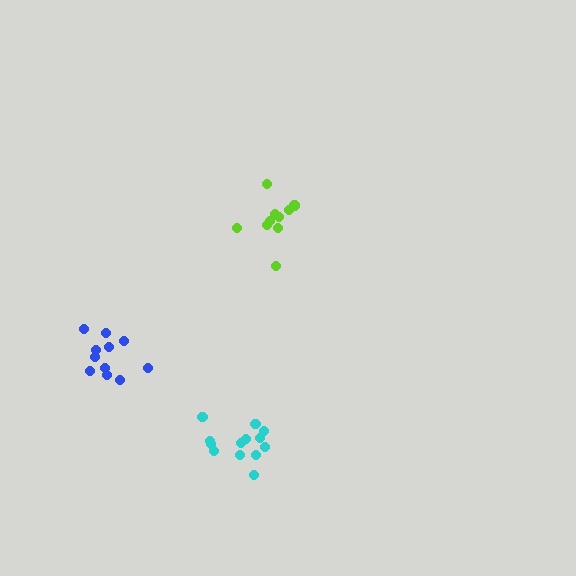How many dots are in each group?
Group 1: 10 dots, Group 2: 11 dots, Group 3: 14 dots (35 total).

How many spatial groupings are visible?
There are 3 spatial groupings.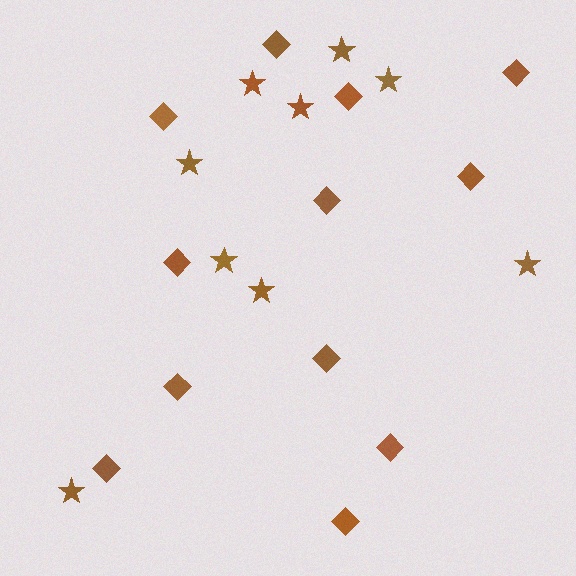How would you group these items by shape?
There are 2 groups: one group of diamonds (12) and one group of stars (9).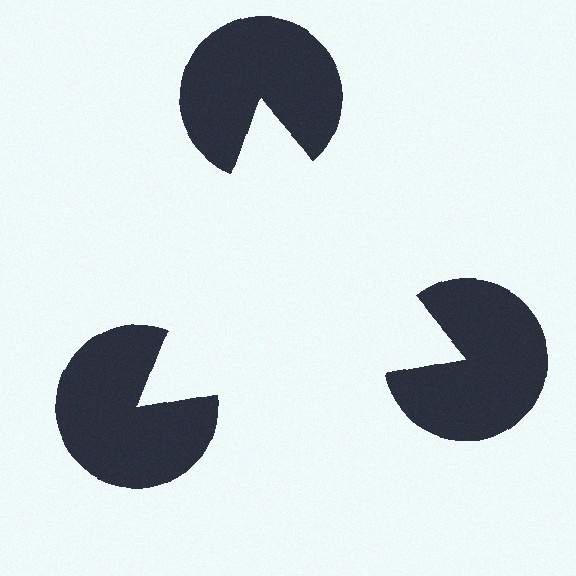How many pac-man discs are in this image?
There are 3 — one at each vertex of the illusory triangle.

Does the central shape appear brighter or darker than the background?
It typically appears slightly brighter than the background, even though no actual brightness change is drawn.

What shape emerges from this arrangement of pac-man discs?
An illusory triangle — its edges are inferred from the aligned wedge cuts in the pac-man discs, not physically drawn.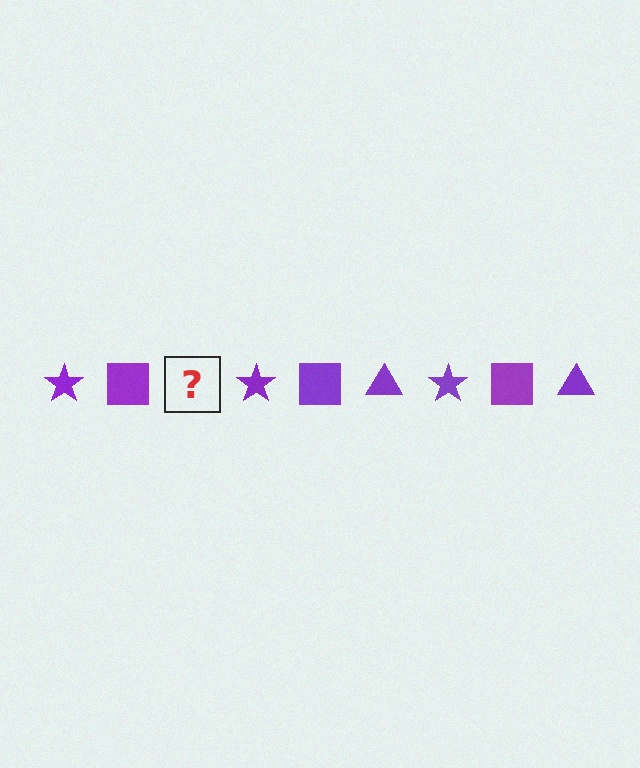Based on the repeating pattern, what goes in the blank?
The blank should be a purple triangle.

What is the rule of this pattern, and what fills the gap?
The rule is that the pattern cycles through star, square, triangle shapes in purple. The gap should be filled with a purple triangle.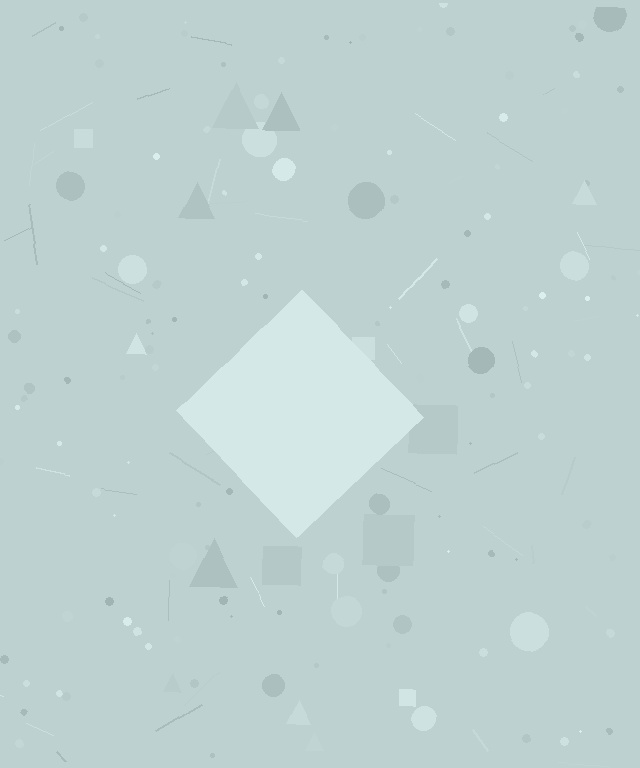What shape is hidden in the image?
A diamond is hidden in the image.